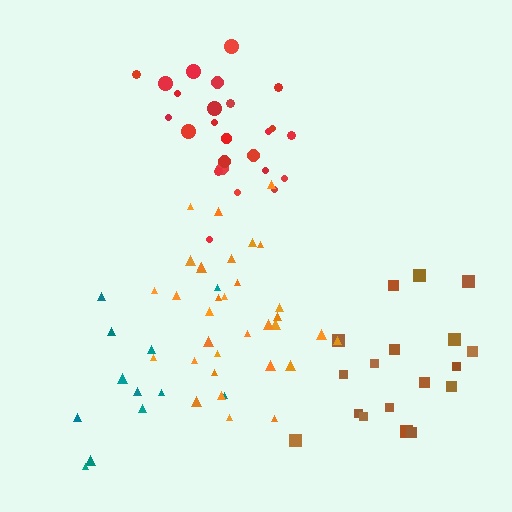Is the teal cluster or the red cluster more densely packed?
Red.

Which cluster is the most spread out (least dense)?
Teal.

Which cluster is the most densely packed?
Orange.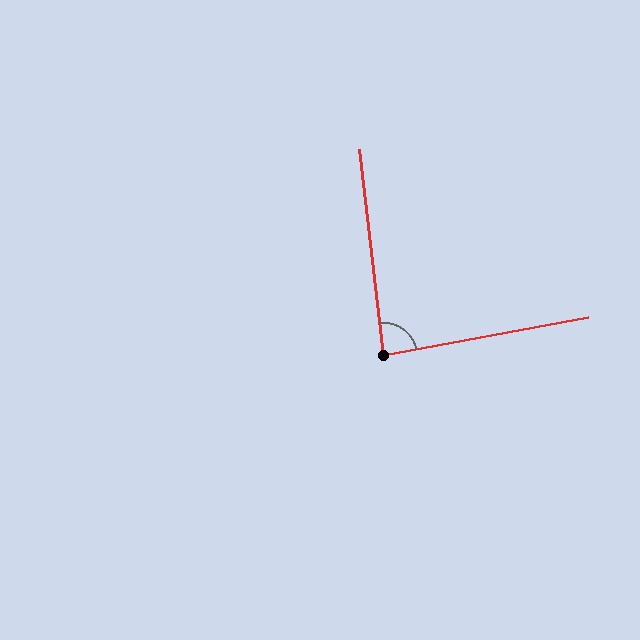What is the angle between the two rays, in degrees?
Approximately 86 degrees.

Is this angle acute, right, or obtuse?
It is approximately a right angle.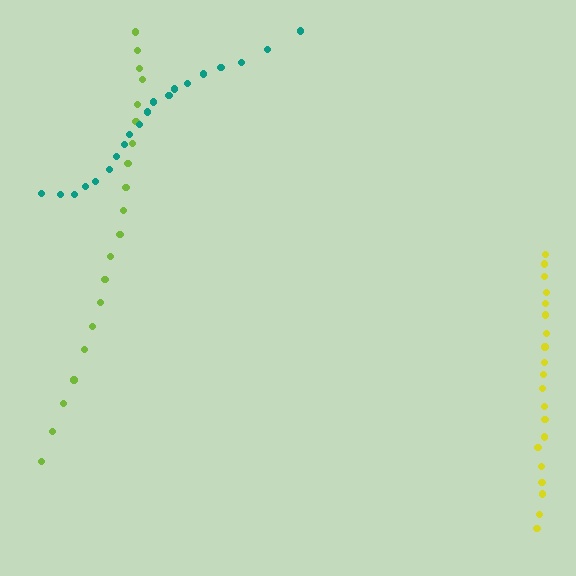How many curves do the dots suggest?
There are 3 distinct paths.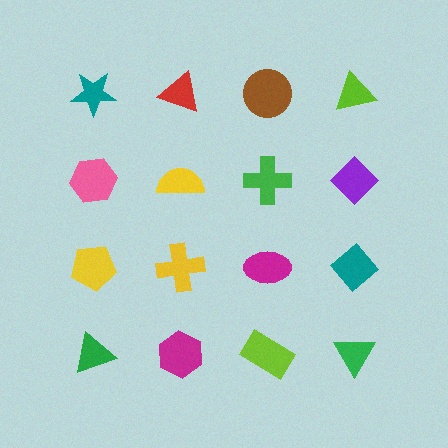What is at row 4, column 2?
A magenta hexagon.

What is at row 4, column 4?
A green triangle.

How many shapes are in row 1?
4 shapes.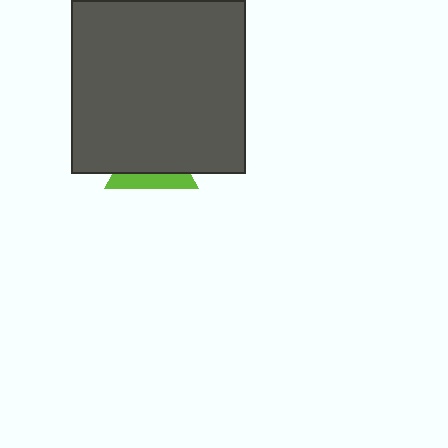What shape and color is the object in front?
The object in front is a dark gray square.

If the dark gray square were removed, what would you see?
You would see the complete lime triangle.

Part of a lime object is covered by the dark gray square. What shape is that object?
It is a triangle.